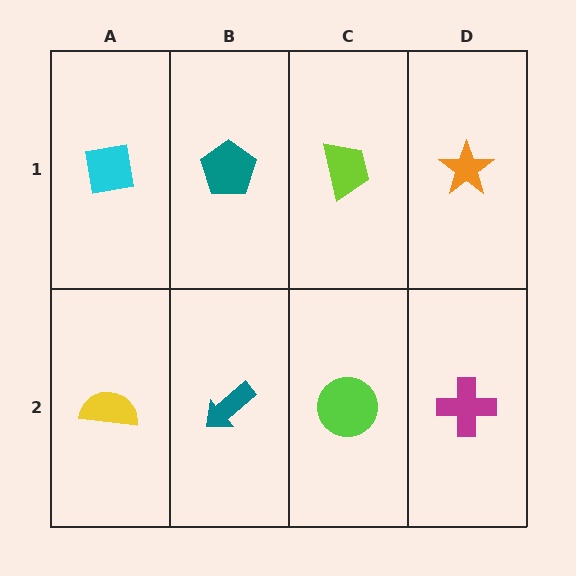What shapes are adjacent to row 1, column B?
A teal arrow (row 2, column B), a cyan square (row 1, column A), a lime trapezoid (row 1, column C).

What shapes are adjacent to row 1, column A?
A yellow semicircle (row 2, column A), a teal pentagon (row 1, column B).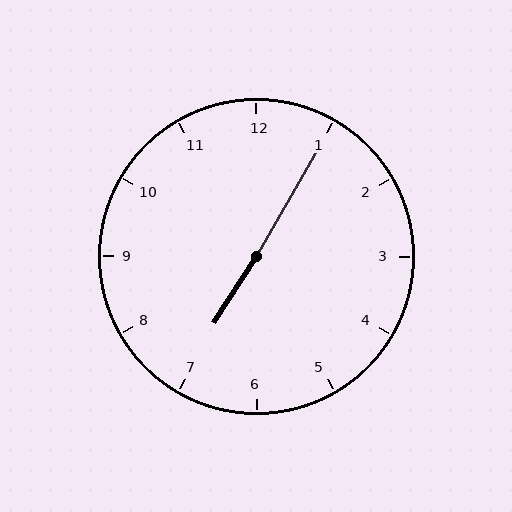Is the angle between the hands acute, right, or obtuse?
It is obtuse.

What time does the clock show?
7:05.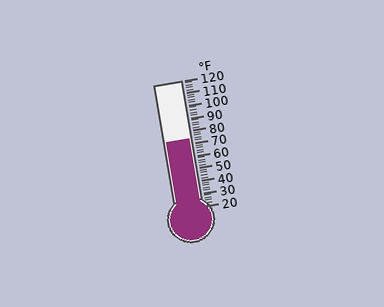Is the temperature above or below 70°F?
The temperature is above 70°F.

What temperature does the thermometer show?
The thermometer shows approximately 74°F.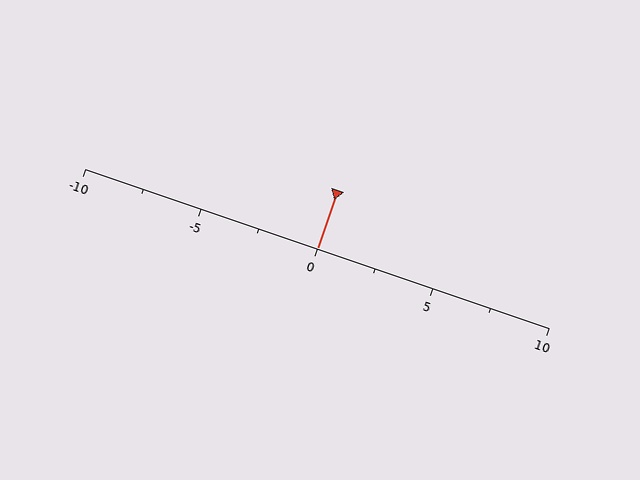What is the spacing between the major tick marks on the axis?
The major ticks are spaced 5 apart.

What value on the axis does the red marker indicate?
The marker indicates approximately 0.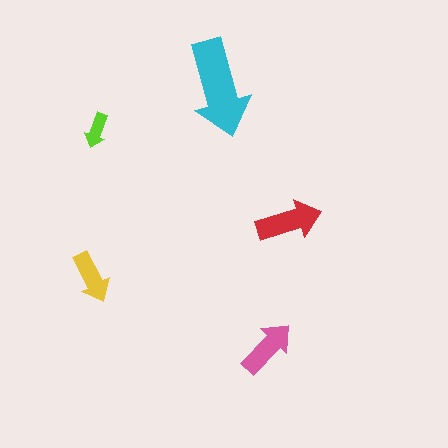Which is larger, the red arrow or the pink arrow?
The red one.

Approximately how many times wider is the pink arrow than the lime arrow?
About 1.5 times wider.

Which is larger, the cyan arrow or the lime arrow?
The cyan one.